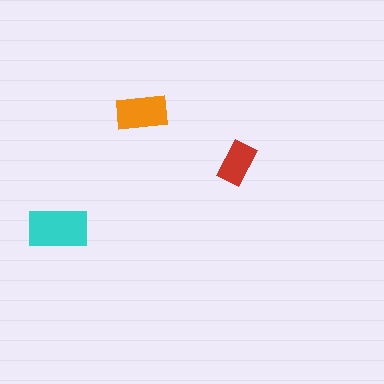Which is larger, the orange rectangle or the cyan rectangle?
The cyan one.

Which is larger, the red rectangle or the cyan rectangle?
The cyan one.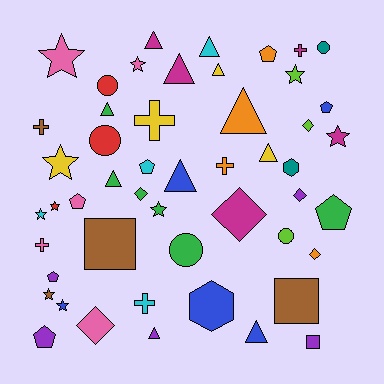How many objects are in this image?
There are 50 objects.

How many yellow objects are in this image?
There are 4 yellow objects.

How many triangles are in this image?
There are 11 triangles.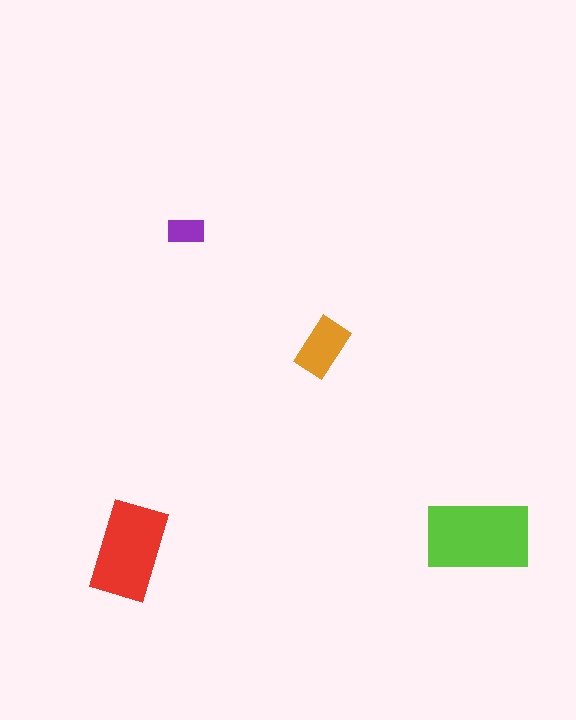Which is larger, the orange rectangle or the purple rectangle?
The orange one.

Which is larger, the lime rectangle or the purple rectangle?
The lime one.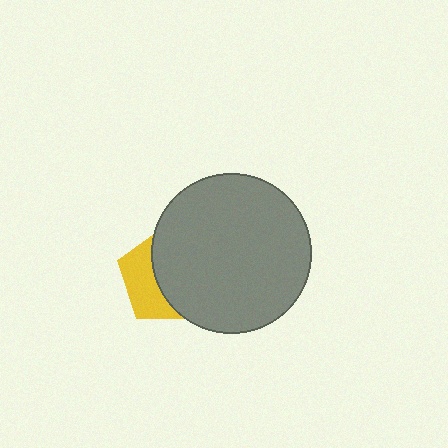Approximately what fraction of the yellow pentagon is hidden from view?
Roughly 61% of the yellow pentagon is hidden behind the gray circle.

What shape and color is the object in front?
The object in front is a gray circle.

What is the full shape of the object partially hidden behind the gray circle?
The partially hidden object is a yellow pentagon.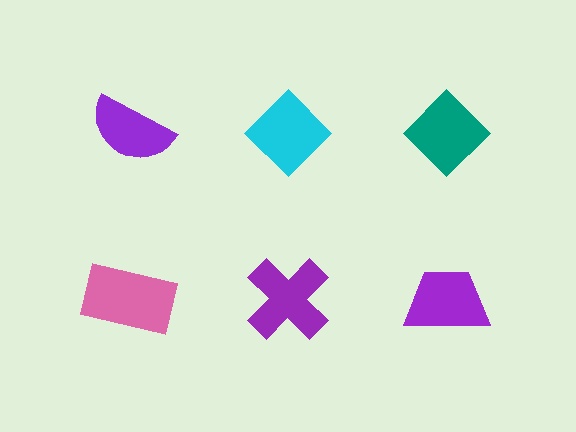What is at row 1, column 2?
A cyan diamond.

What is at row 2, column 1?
A pink rectangle.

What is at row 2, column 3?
A purple trapezoid.